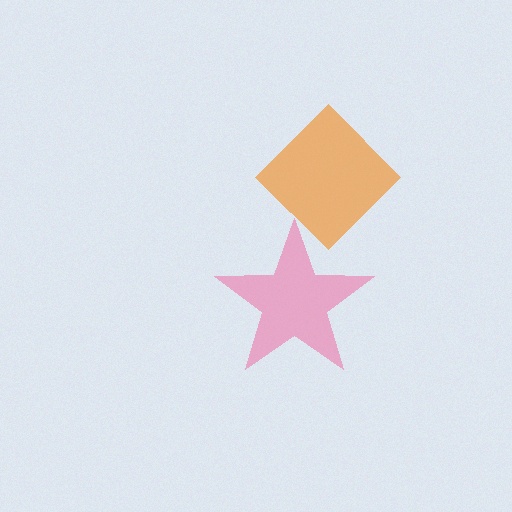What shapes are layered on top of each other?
The layered shapes are: a pink star, an orange diamond.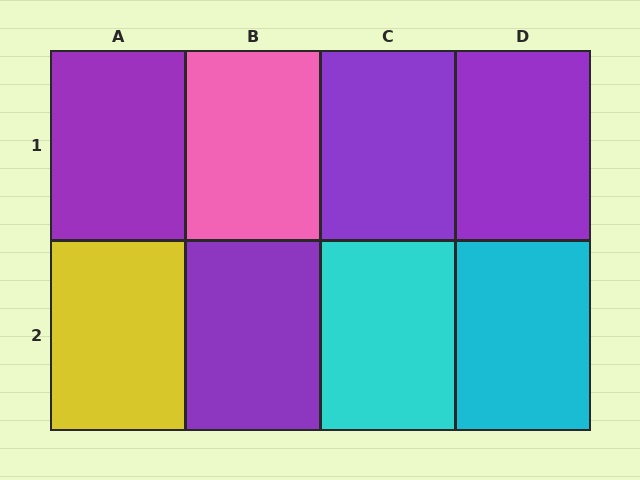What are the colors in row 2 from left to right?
Yellow, purple, cyan, cyan.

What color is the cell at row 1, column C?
Purple.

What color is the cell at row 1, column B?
Pink.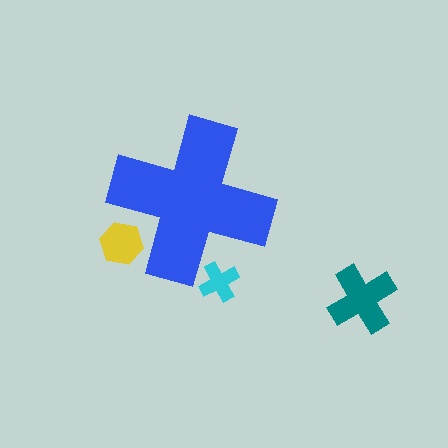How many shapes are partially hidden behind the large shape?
2 shapes are partially hidden.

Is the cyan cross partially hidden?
Yes, the cyan cross is partially hidden behind the blue cross.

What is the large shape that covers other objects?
A blue cross.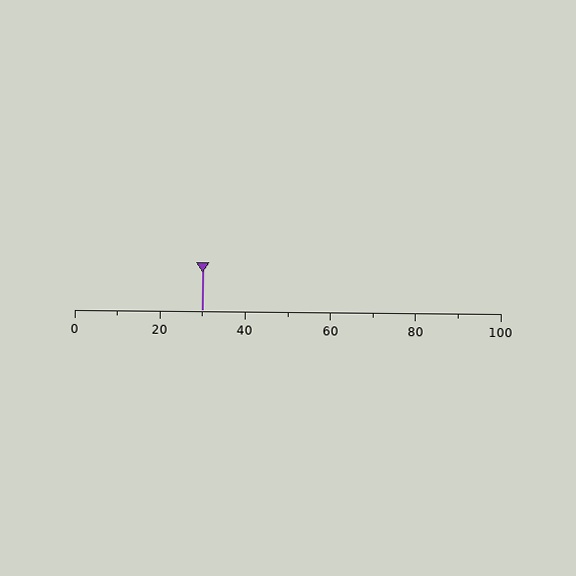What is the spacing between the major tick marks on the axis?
The major ticks are spaced 20 apart.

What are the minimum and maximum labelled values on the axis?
The axis runs from 0 to 100.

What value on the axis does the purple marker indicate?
The marker indicates approximately 30.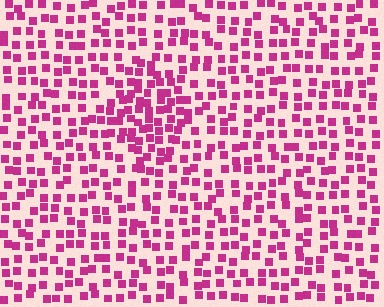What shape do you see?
I see a diamond.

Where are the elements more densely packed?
The elements are more densely packed inside the diamond boundary.